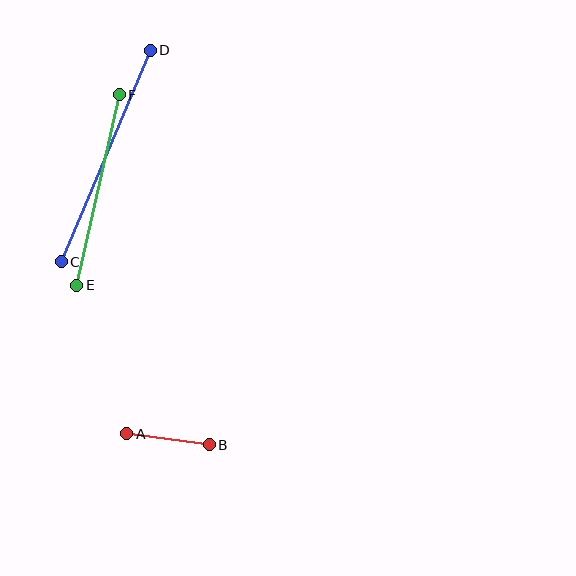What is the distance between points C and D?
The distance is approximately 229 pixels.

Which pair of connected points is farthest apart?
Points C and D are farthest apart.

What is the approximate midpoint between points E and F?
The midpoint is at approximately (98, 190) pixels.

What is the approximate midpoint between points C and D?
The midpoint is at approximately (106, 156) pixels.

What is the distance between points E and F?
The distance is approximately 195 pixels.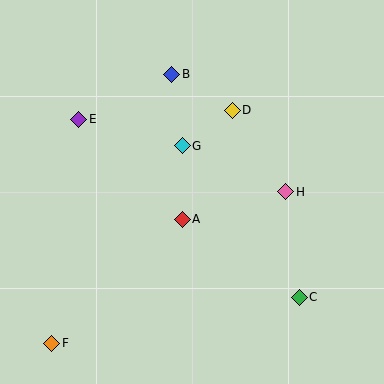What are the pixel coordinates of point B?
Point B is at (172, 74).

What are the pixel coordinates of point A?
Point A is at (182, 219).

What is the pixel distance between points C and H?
The distance between C and H is 107 pixels.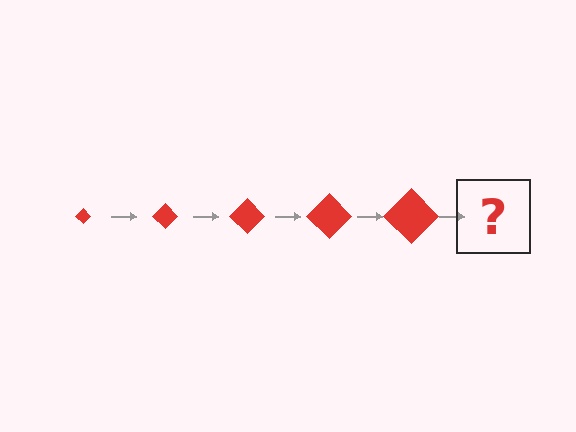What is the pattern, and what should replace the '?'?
The pattern is that the diamond gets progressively larger each step. The '?' should be a red diamond, larger than the previous one.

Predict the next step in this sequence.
The next step is a red diamond, larger than the previous one.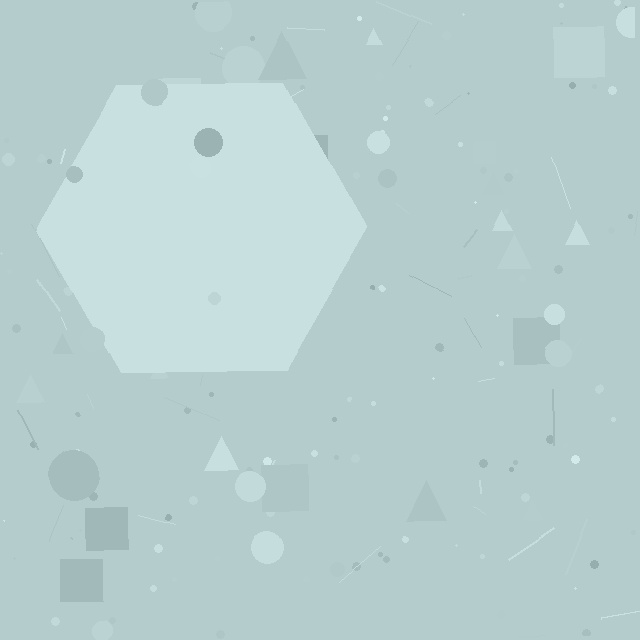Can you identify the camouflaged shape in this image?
The camouflaged shape is a hexagon.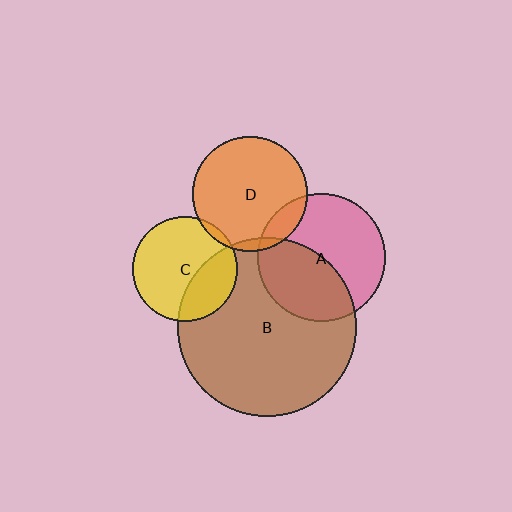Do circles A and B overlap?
Yes.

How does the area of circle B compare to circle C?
Approximately 2.9 times.